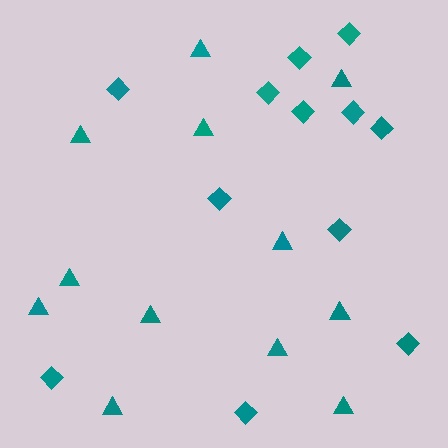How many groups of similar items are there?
There are 2 groups: one group of diamonds (12) and one group of triangles (12).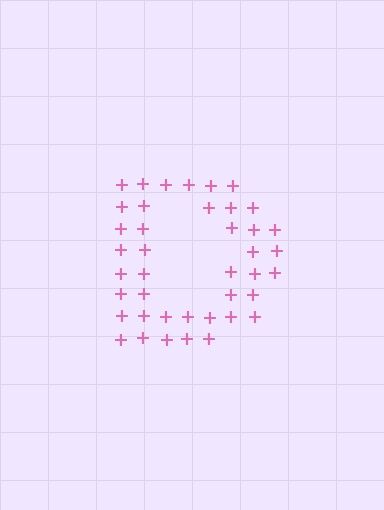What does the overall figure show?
The overall figure shows the letter D.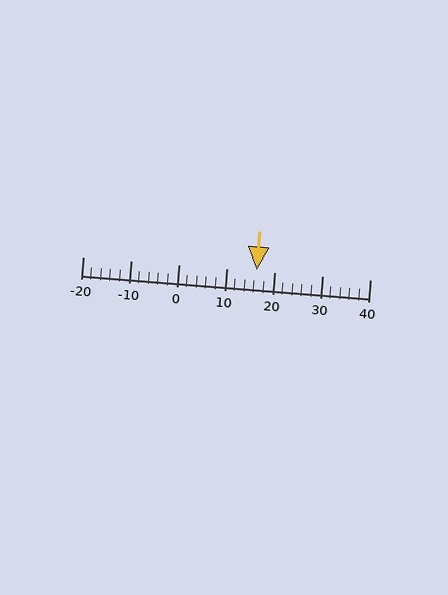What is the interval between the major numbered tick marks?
The major tick marks are spaced 10 units apart.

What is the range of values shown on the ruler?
The ruler shows values from -20 to 40.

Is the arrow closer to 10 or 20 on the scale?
The arrow is closer to 20.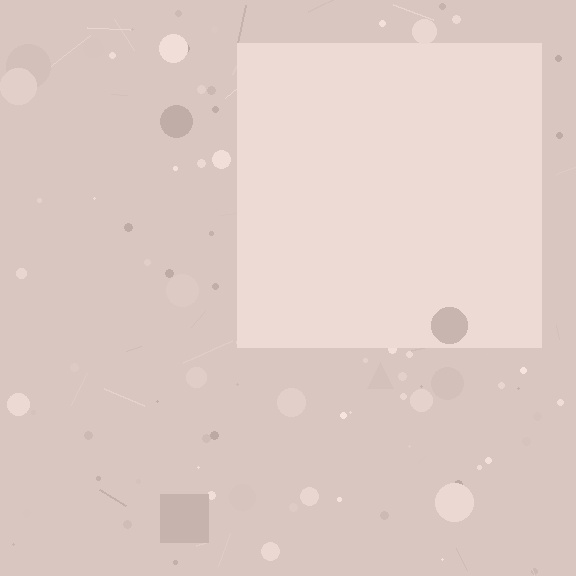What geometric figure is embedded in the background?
A square is embedded in the background.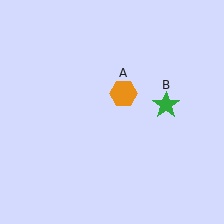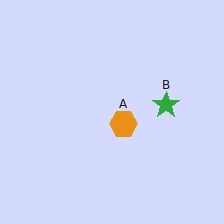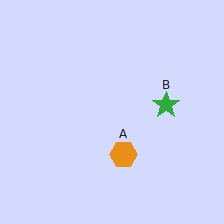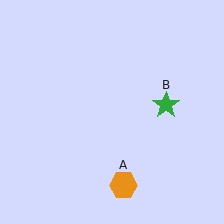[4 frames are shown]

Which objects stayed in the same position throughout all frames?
Green star (object B) remained stationary.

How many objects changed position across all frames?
1 object changed position: orange hexagon (object A).